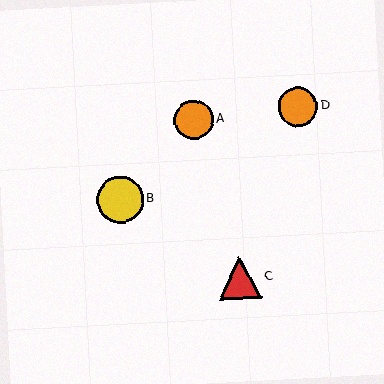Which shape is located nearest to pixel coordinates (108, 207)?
The yellow circle (labeled B) at (120, 200) is nearest to that location.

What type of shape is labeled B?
Shape B is a yellow circle.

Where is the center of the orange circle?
The center of the orange circle is at (194, 120).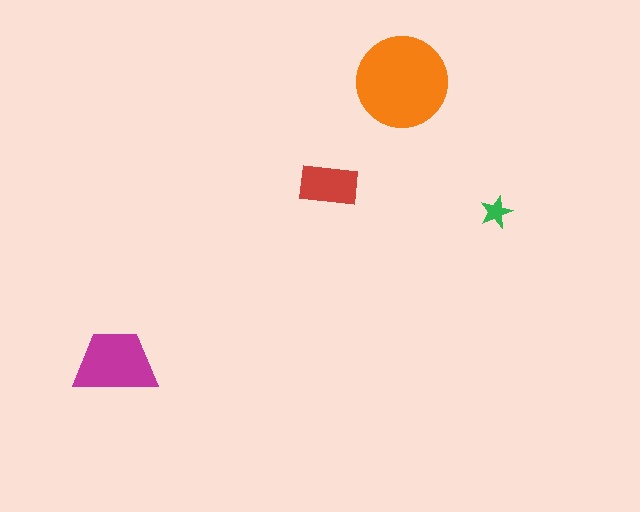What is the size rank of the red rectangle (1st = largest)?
3rd.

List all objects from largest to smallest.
The orange circle, the magenta trapezoid, the red rectangle, the green star.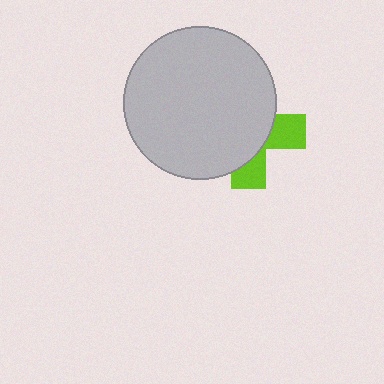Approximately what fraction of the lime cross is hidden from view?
Roughly 68% of the lime cross is hidden behind the light gray circle.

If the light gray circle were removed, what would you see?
You would see the complete lime cross.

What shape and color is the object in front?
The object in front is a light gray circle.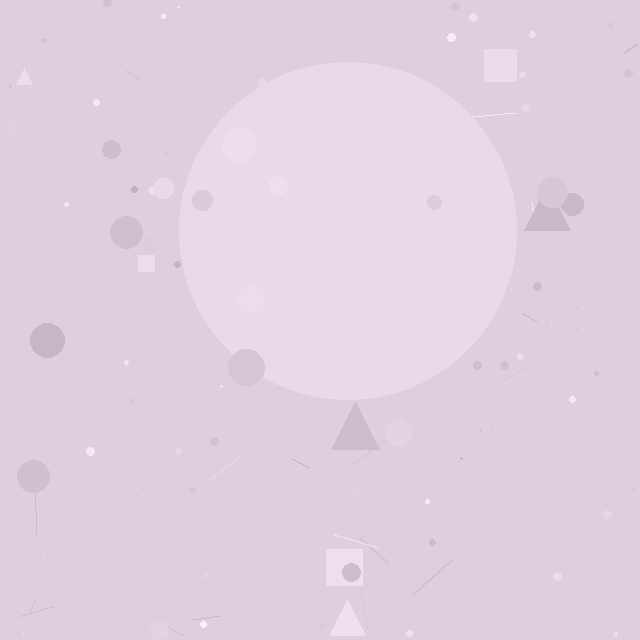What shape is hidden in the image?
A circle is hidden in the image.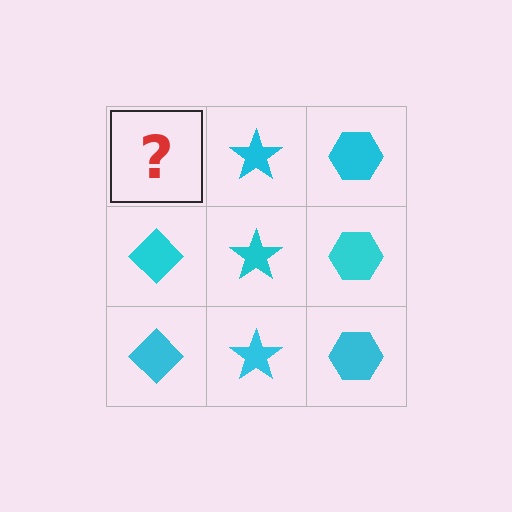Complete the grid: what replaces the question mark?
The question mark should be replaced with a cyan diamond.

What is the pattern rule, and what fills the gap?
The rule is that each column has a consistent shape. The gap should be filled with a cyan diamond.